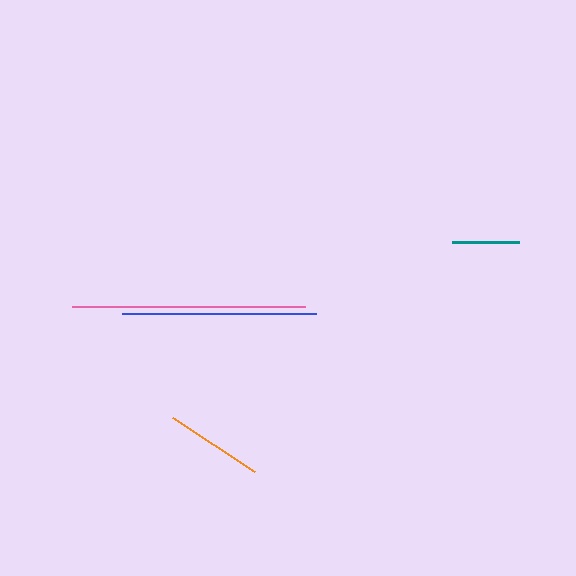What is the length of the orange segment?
The orange segment is approximately 98 pixels long.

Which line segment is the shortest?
The teal line is the shortest at approximately 67 pixels.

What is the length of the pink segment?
The pink segment is approximately 234 pixels long.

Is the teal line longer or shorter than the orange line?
The orange line is longer than the teal line.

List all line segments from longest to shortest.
From longest to shortest: pink, blue, orange, teal.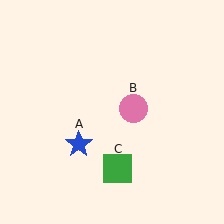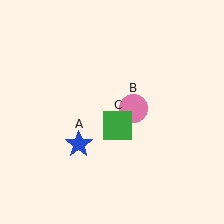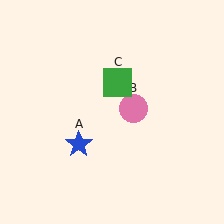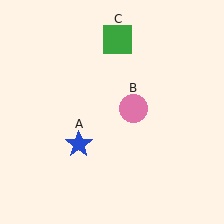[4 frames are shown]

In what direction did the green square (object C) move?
The green square (object C) moved up.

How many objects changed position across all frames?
1 object changed position: green square (object C).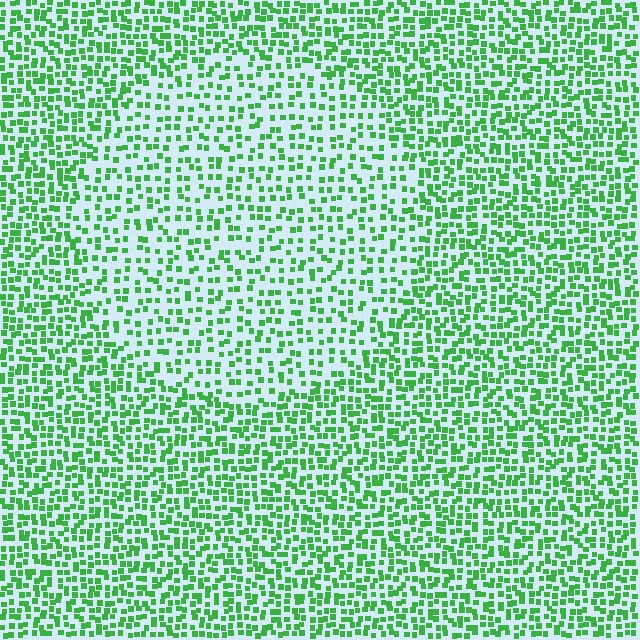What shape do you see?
I see a circle.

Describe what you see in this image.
The image contains small green elements arranged at two different densities. A circle-shaped region is visible where the elements are less densely packed than the surrounding area.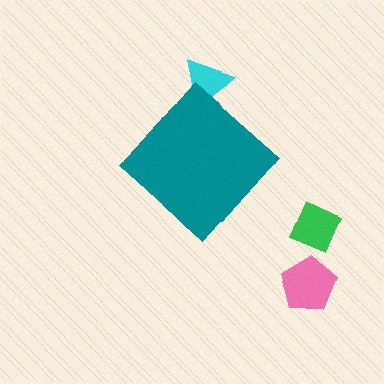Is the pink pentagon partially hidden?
No, the pink pentagon is fully visible.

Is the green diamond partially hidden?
No, the green diamond is fully visible.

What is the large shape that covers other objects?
A teal diamond.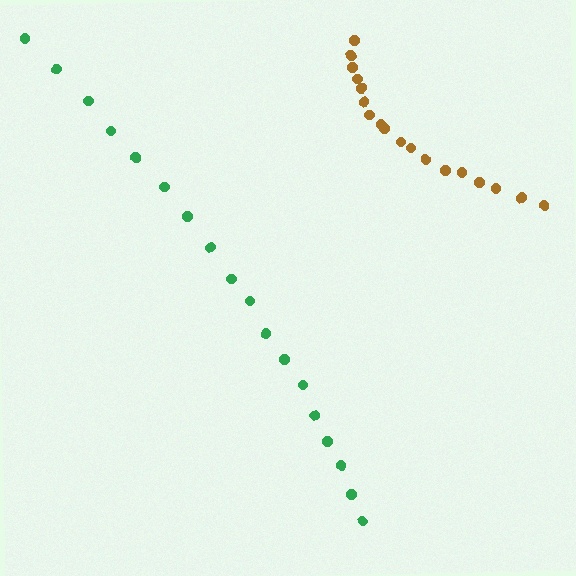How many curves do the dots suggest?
There are 2 distinct paths.